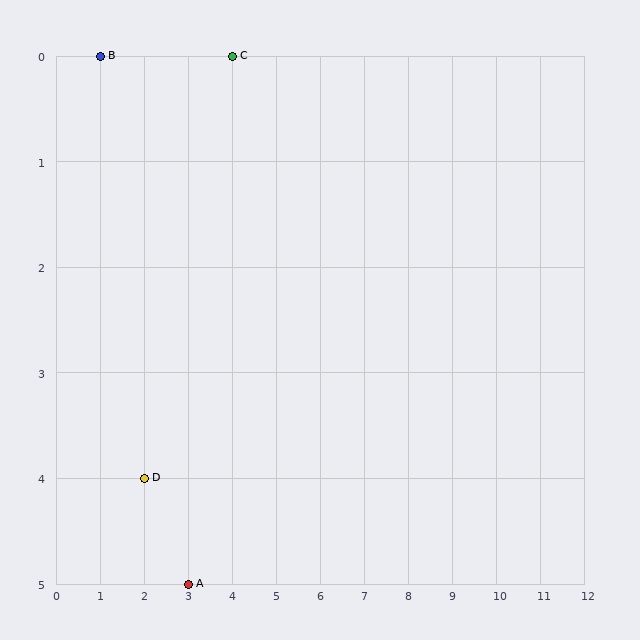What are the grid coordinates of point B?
Point B is at grid coordinates (1, 0).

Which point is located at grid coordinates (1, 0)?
Point B is at (1, 0).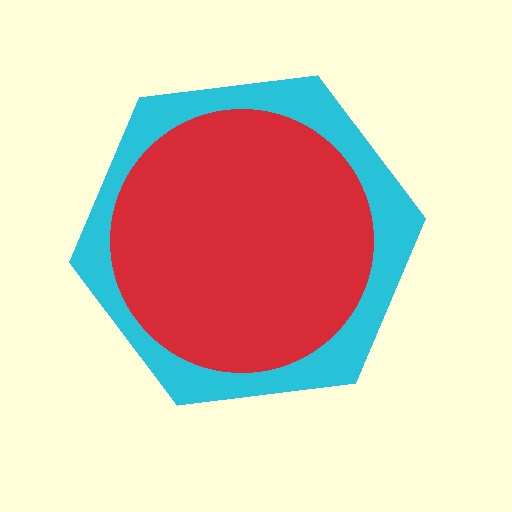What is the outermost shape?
The cyan hexagon.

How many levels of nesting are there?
2.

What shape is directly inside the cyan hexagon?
The red circle.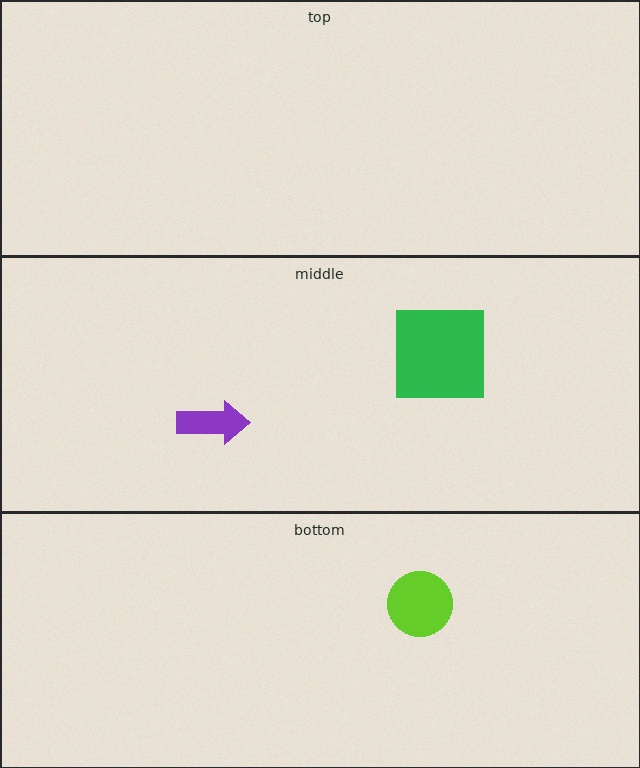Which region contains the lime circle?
The bottom region.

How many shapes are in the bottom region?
1.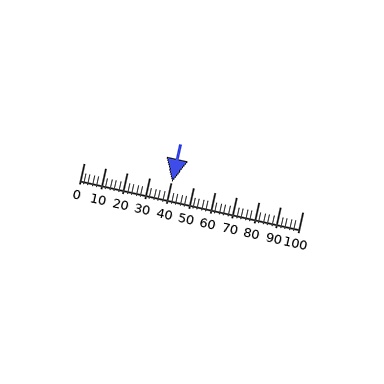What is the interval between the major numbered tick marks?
The major tick marks are spaced 10 units apart.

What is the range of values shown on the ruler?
The ruler shows values from 0 to 100.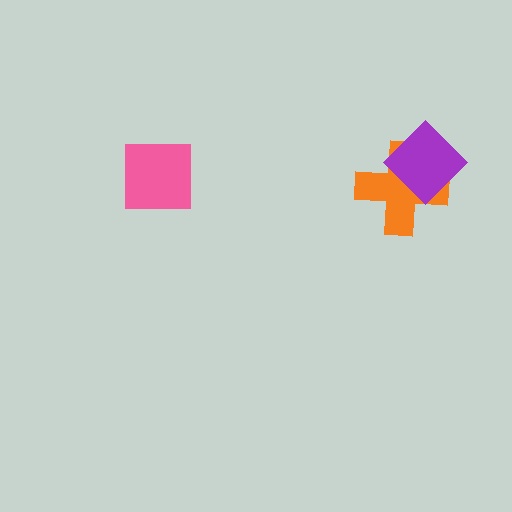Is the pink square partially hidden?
No, no other shape covers it.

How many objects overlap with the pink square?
0 objects overlap with the pink square.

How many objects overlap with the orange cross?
1 object overlaps with the orange cross.